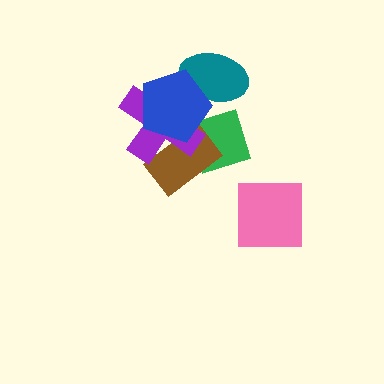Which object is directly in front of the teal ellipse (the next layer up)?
The purple cross is directly in front of the teal ellipse.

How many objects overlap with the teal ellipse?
3 objects overlap with the teal ellipse.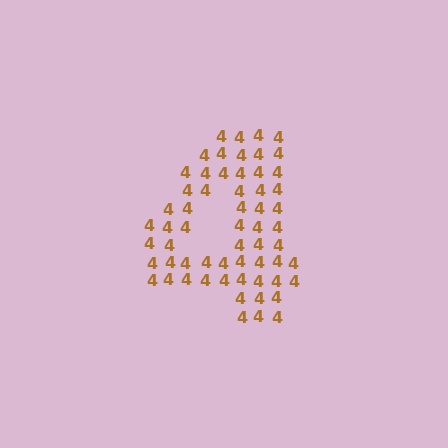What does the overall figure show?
The overall figure shows the digit 4.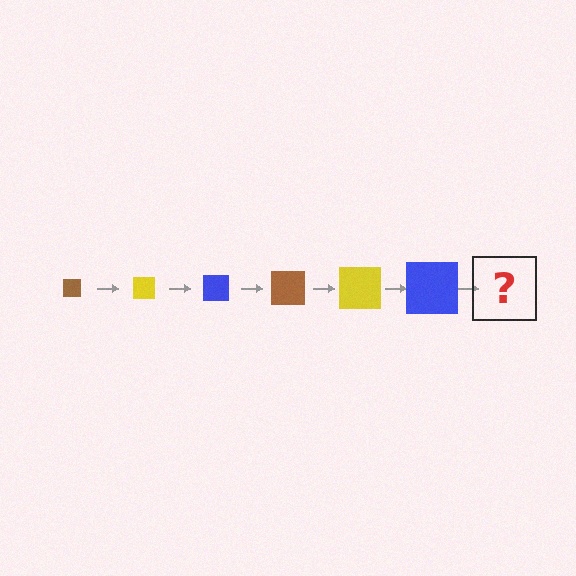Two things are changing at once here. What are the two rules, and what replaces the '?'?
The two rules are that the square grows larger each step and the color cycles through brown, yellow, and blue. The '?' should be a brown square, larger than the previous one.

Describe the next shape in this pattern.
It should be a brown square, larger than the previous one.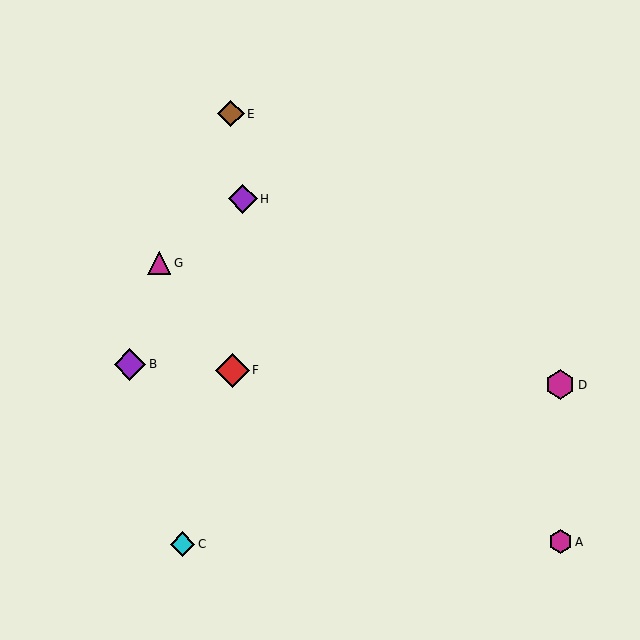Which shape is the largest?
The red diamond (labeled F) is the largest.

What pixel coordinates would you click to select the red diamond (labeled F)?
Click at (232, 370) to select the red diamond F.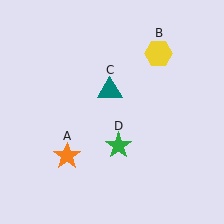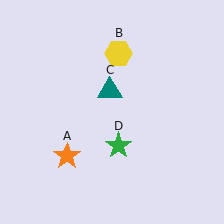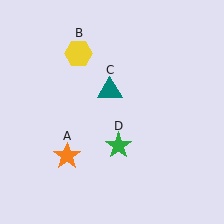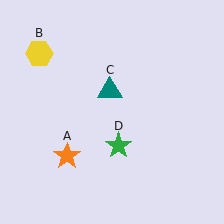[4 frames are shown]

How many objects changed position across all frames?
1 object changed position: yellow hexagon (object B).